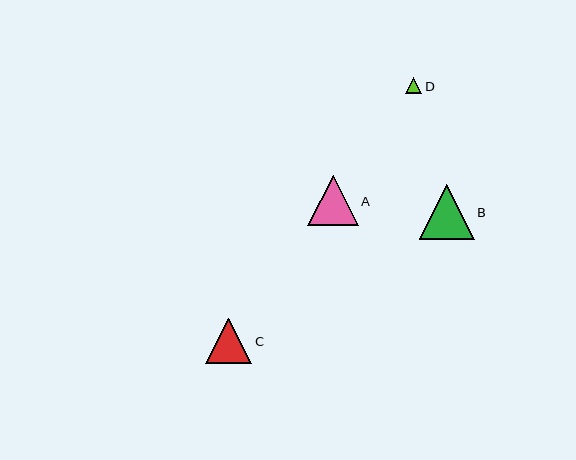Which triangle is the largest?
Triangle B is the largest with a size of approximately 55 pixels.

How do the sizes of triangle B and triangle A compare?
Triangle B and triangle A are approximately the same size.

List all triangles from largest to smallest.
From largest to smallest: B, A, C, D.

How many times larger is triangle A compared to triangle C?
Triangle A is approximately 1.1 times the size of triangle C.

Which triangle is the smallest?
Triangle D is the smallest with a size of approximately 17 pixels.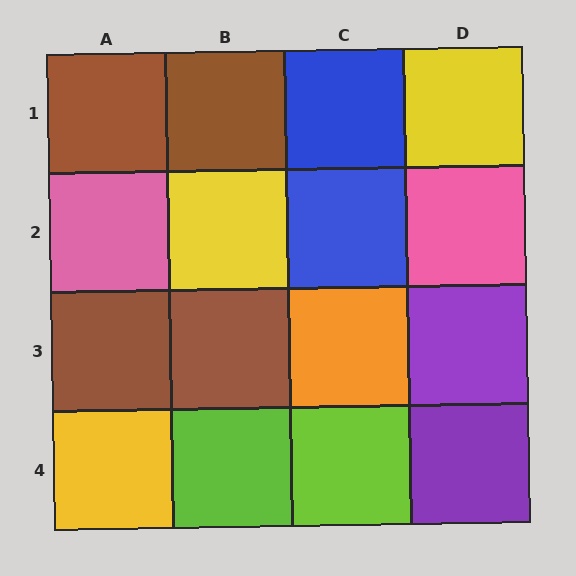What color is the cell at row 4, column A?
Yellow.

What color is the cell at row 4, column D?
Purple.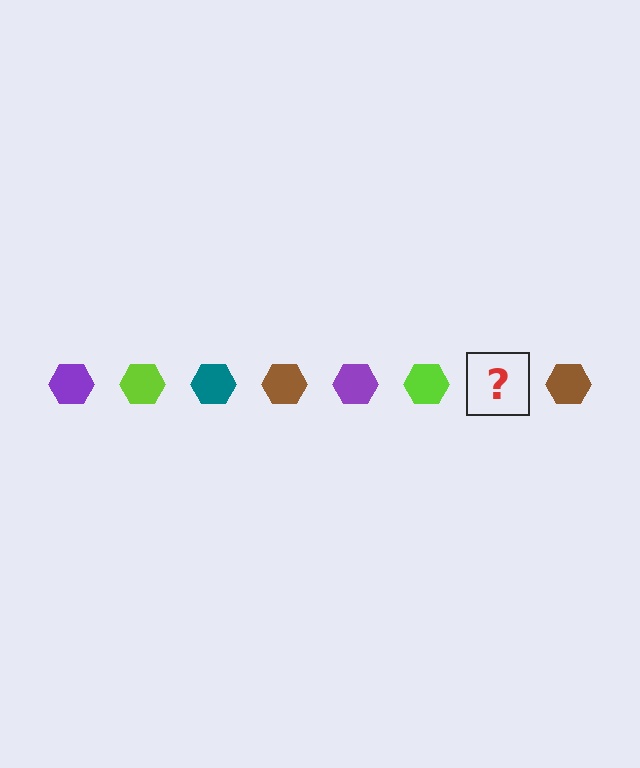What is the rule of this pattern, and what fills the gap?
The rule is that the pattern cycles through purple, lime, teal, brown hexagons. The gap should be filled with a teal hexagon.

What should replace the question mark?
The question mark should be replaced with a teal hexagon.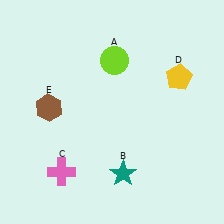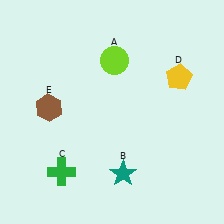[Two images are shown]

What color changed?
The cross (C) changed from pink in Image 1 to green in Image 2.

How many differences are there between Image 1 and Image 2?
There is 1 difference between the two images.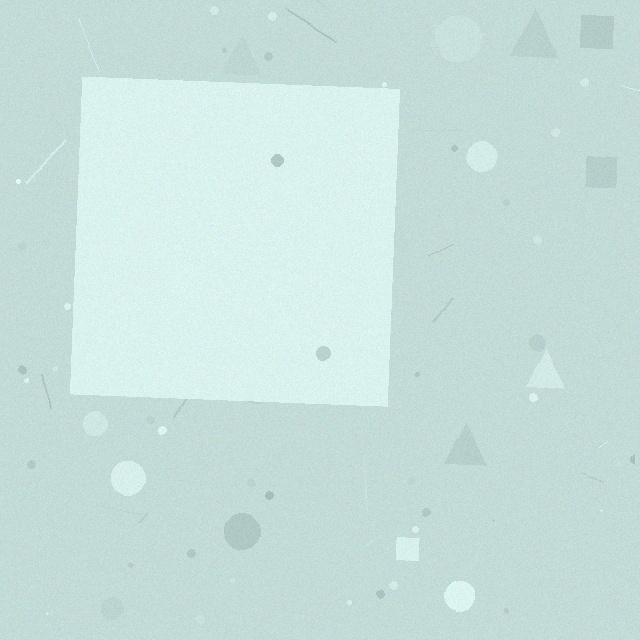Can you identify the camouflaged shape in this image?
The camouflaged shape is a square.